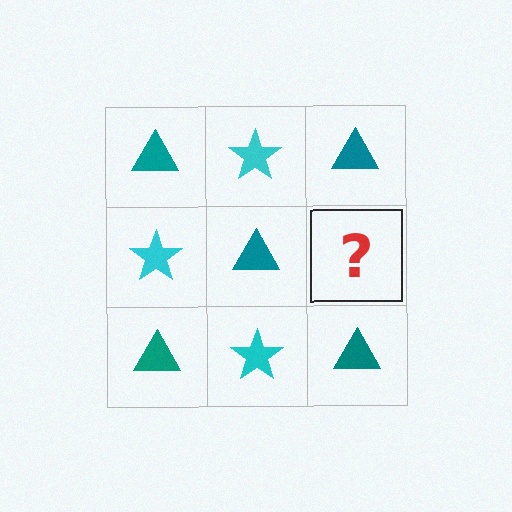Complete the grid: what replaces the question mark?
The question mark should be replaced with a cyan star.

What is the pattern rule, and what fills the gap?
The rule is that it alternates teal triangle and cyan star in a checkerboard pattern. The gap should be filled with a cyan star.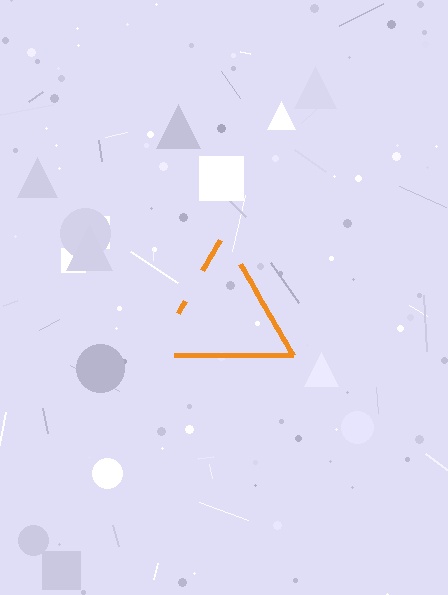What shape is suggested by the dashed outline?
The dashed outline suggests a triangle.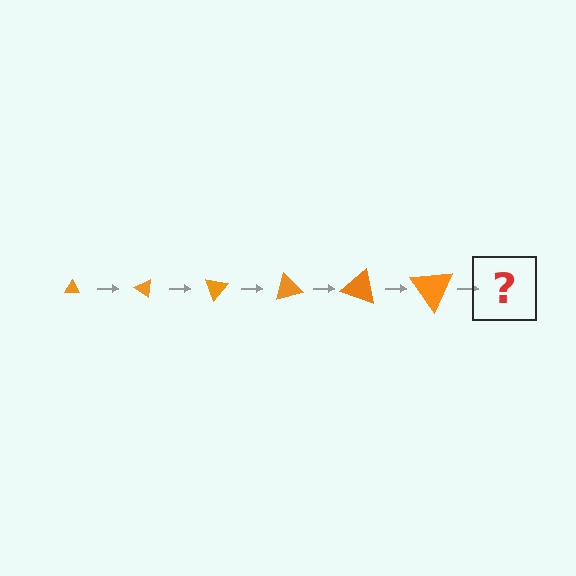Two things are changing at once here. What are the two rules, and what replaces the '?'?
The two rules are that the triangle grows larger each step and it rotates 35 degrees each step. The '?' should be a triangle, larger than the previous one and rotated 210 degrees from the start.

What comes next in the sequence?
The next element should be a triangle, larger than the previous one and rotated 210 degrees from the start.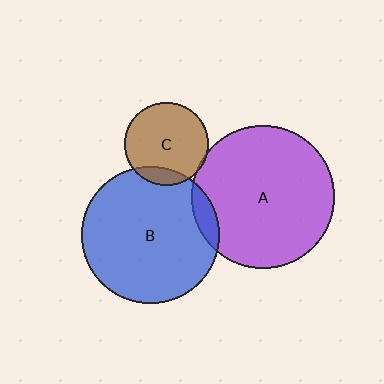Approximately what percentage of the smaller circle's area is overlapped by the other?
Approximately 5%.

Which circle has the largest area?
Circle A (purple).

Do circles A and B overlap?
Yes.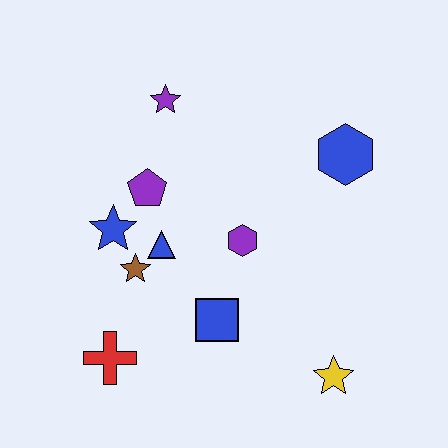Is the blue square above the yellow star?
Yes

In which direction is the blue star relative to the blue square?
The blue star is to the left of the blue square.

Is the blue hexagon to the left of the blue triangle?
No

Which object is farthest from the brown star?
The blue hexagon is farthest from the brown star.